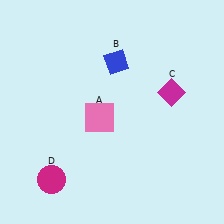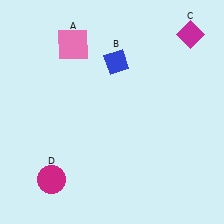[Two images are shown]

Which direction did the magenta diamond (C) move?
The magenta diamond (C) moved up.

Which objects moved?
The objects that moved are: the pink square (A), the magenta diamond (C).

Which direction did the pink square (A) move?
The pink square (A) moved up.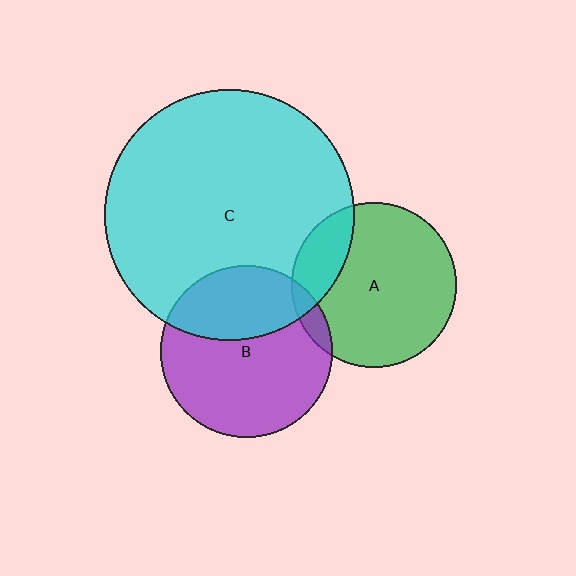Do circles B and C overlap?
Yes.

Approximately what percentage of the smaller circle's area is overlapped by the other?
Approximately 35%.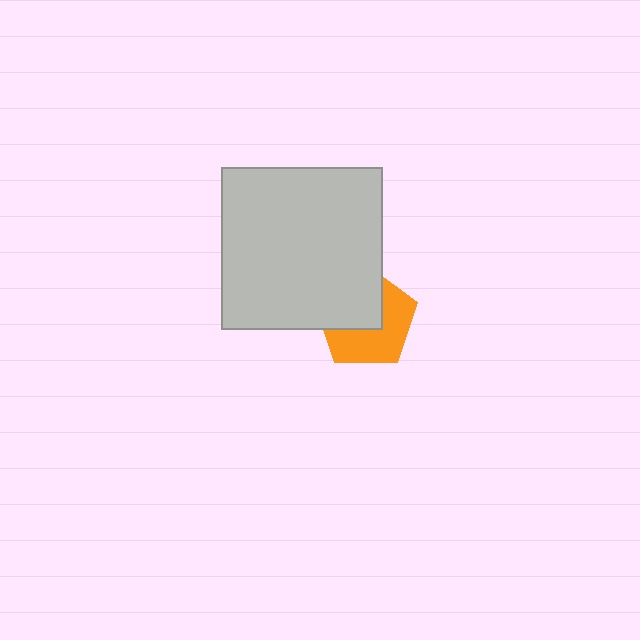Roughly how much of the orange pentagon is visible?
About half of it is visible (roughly 54%).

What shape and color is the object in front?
The object in front is a light gray square.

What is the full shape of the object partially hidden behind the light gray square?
The partially hidden object is an orange pentagon.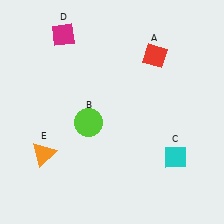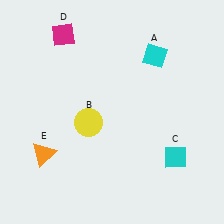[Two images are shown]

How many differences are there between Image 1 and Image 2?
There are 2 differences between the two images.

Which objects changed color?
A changed from red to cyan. B changed from lime to yellow.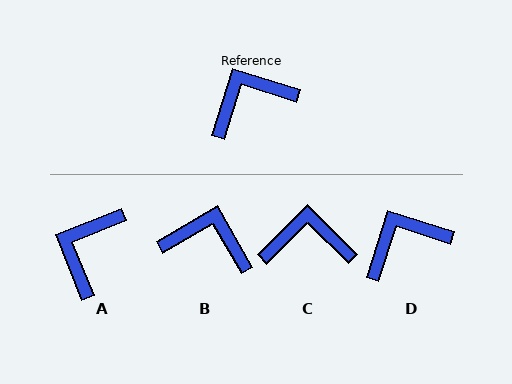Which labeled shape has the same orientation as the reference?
D.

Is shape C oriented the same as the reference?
No, it is off by about 27 degrees.